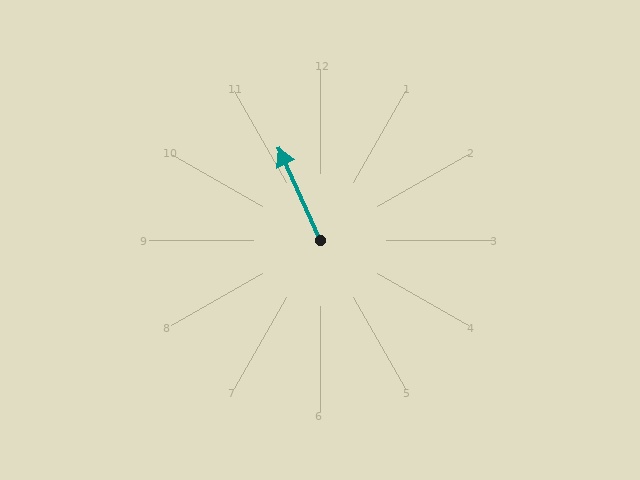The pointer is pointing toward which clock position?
Roughly 11 o'clock.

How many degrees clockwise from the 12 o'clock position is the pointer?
Approximately 336 degrees.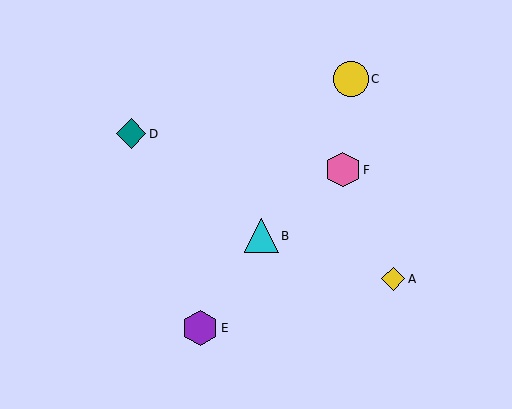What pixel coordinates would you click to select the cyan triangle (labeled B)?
Click at (261, 236) to select the cyan triangle B.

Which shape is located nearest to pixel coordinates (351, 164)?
The pink hexagon (labeled F) at (343, 170) is nearest to that location.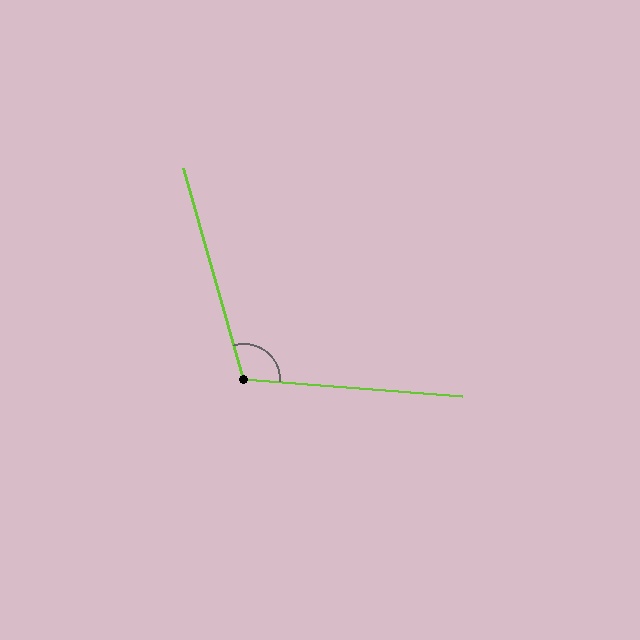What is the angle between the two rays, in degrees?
Approximately 110 degrees.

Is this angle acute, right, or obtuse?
It is obtuse.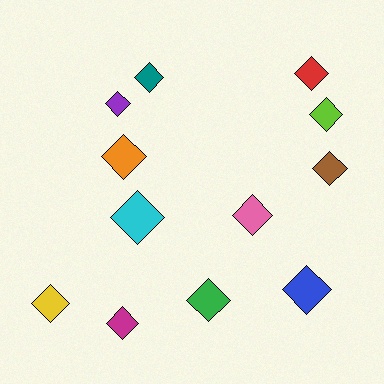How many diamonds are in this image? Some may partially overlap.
There are 12 diamonds.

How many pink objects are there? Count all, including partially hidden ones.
There is 1 pink object.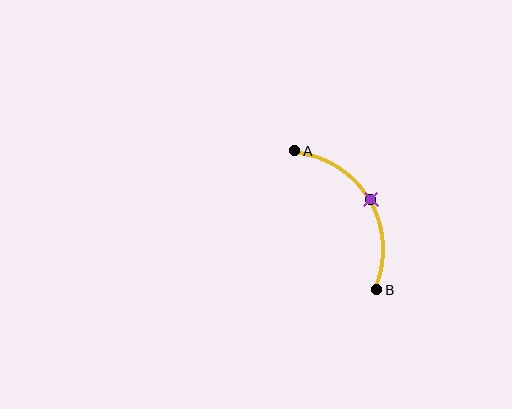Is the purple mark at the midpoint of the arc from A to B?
Yes. The purple mark lies on the arc at equal arc-length from both A and B — it is the arc midpoint.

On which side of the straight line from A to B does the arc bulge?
The arc bulges to the right of the straight line connecting A and B.